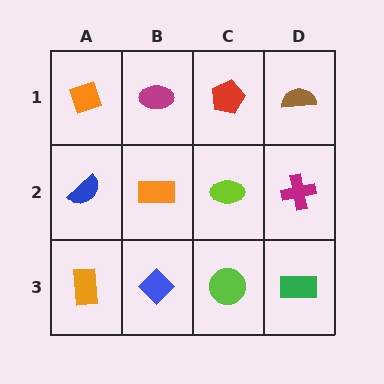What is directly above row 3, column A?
A blue semicircle.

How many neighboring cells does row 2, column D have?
3.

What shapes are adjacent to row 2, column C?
A red pentagon (row 1, column C), a lime circle (row 3, column C), an orange rectangle (row 2, column B), a magenta cross (row 2, column D).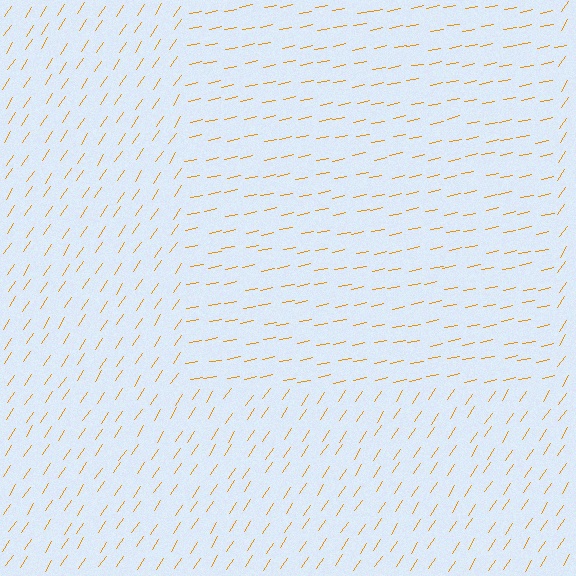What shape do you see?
I see a rectangle.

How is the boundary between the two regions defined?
The boundary is defined purely by a change in line orientation (approximately 45 degrees difference). All lines are the same color and thickness.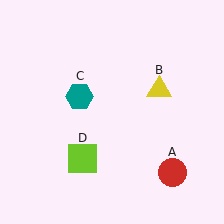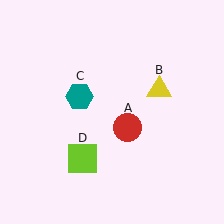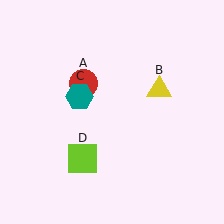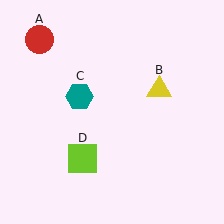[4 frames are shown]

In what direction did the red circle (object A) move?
The red circle (object A) moved up and to the left.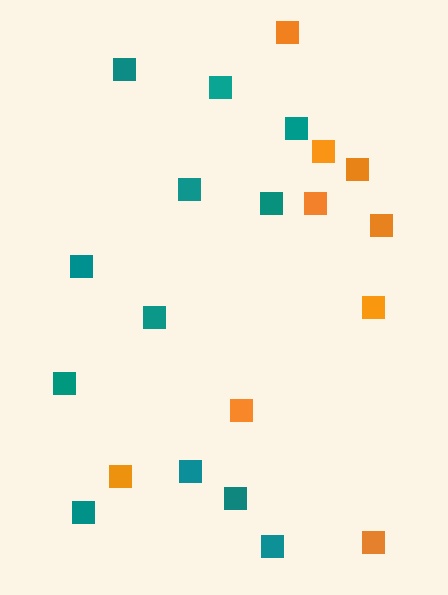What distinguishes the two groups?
There are 2 groups: one group of teal squares (12) and one group of orange squares (9).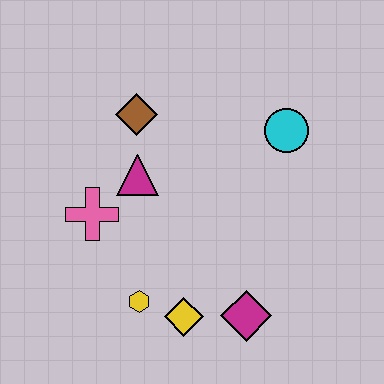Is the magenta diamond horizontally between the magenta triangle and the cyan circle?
Yes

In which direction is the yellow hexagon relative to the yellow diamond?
The yellow hexagon is to the left of the yellow diamond.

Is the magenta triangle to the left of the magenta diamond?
Yes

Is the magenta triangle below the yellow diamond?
No